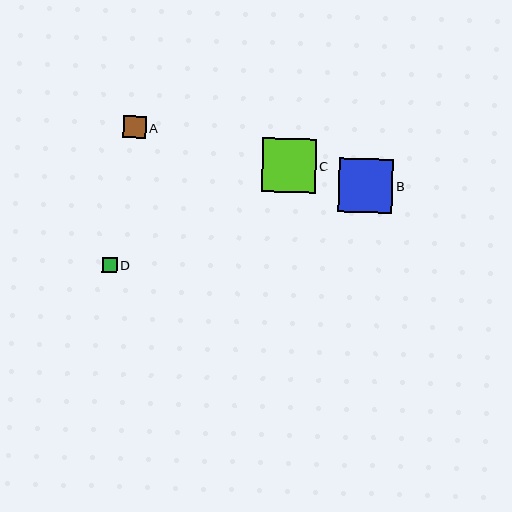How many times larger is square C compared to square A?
Square C is approximately 2.4 times the size of square A.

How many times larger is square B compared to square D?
Square B is approximately 3.6 times the size of square D.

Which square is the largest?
Square B is the largest with a size of approximately 54 pixels.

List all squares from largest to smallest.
From largest to smallest: B, C, A, D.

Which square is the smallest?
Square D is the smallest with a size of approximately 15 pixels.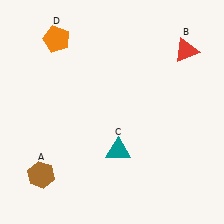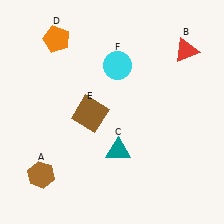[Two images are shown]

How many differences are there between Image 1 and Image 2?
There are 2 differences between the two images.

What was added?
A brown square (E), a cyan circle (F) were added in Image 2.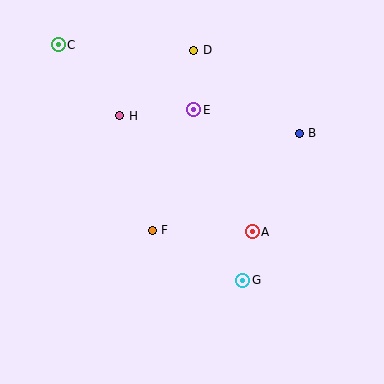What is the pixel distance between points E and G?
The distance between E and G is 177 pixels.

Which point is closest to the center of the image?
Point F at (152, 230) is closest to the center.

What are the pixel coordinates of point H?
Point H is at (120, 116).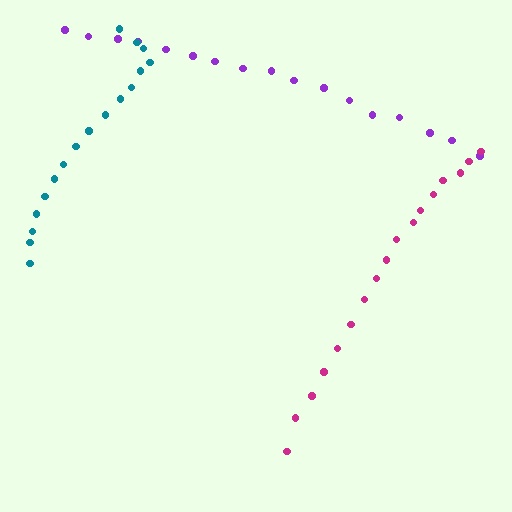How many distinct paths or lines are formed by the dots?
There are 3 distinct paths.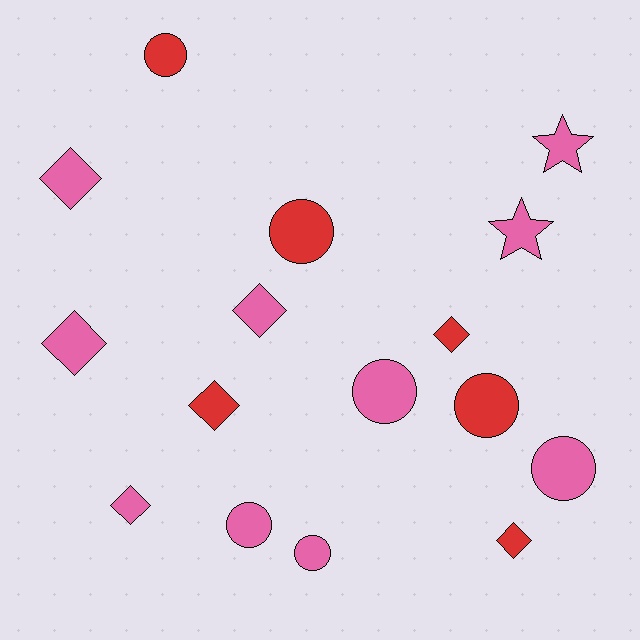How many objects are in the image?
There are 16 objects.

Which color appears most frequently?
Pink, with 10 objects.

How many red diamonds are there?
There are 3 red diamonds.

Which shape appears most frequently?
Circle, with 7 objects.